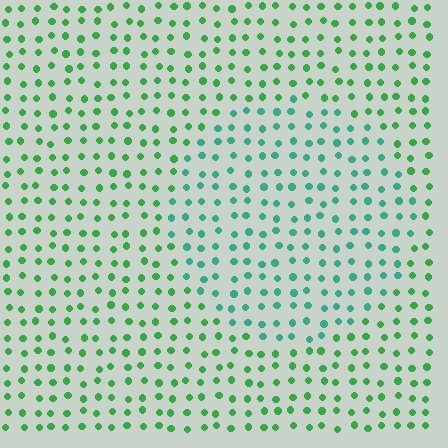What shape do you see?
I see a circle.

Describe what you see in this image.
The image is filled with small green elements in a uniform arrangement. A circle-shaped region is visible where the elements are tinted to a slightly different hue, forming a subtle color boundary.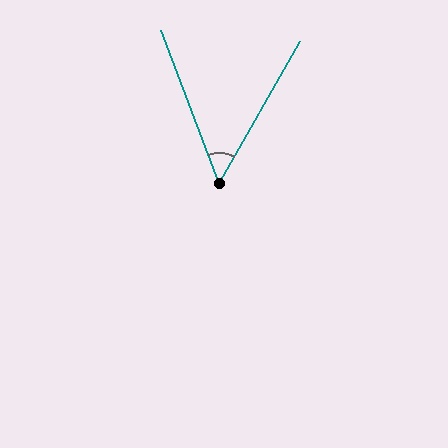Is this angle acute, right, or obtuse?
It is acute.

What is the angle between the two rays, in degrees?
Approximately 51 degrees.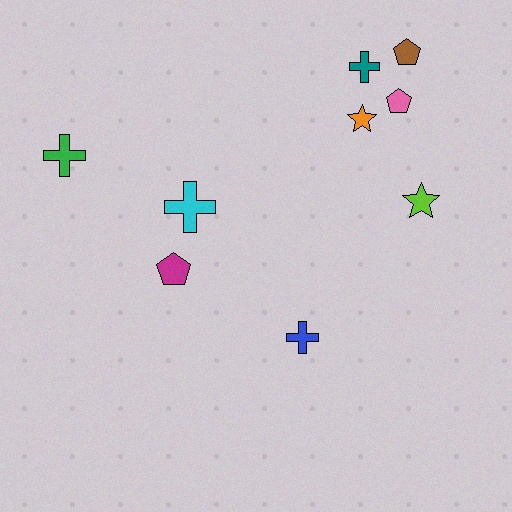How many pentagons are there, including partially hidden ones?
There are 3 pentagons.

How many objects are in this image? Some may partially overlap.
There are 9 objects.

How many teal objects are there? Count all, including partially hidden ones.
There is 1 teal object.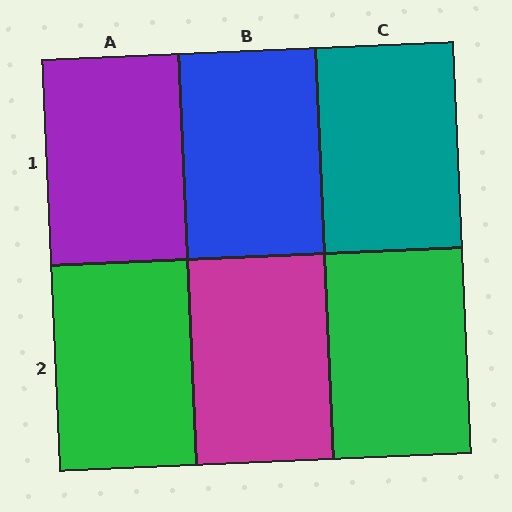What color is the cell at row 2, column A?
Green.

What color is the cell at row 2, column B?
Magenta.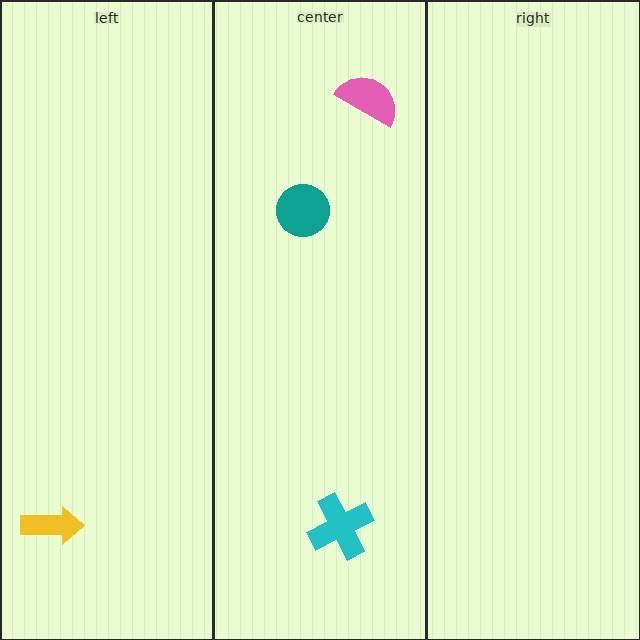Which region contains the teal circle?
The center region.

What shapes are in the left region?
The yellow arrow.